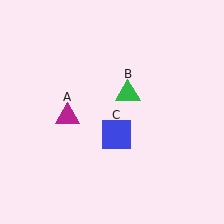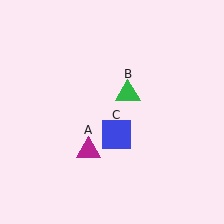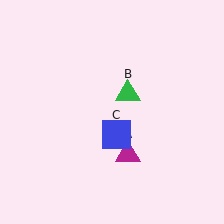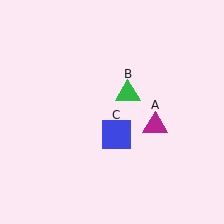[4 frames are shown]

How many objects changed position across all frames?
1 object changed position: magenta triangle (object A).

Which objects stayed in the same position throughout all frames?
Green triangle (object B) and blue square (object C) remained stationary.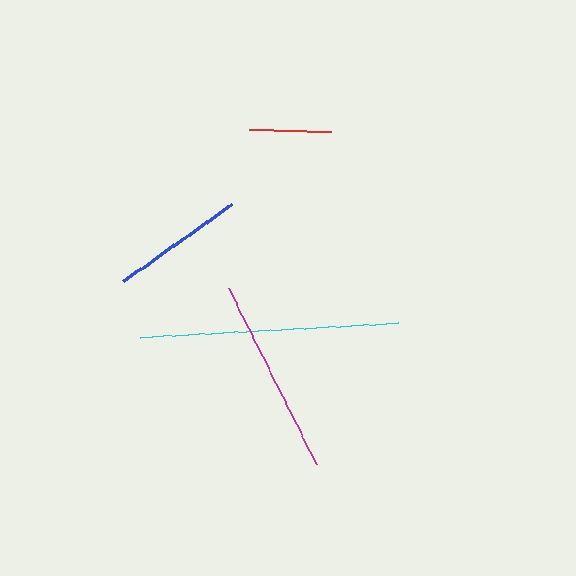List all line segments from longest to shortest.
From longest to shortest: cyan, magenta, blue, red.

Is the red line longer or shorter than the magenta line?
The magenta line is longer than the red line.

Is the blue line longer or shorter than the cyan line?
The cyan line is longer than the blue line.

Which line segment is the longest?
The cyan line is the longest at approximately 258 pixels.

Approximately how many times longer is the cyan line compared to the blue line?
The cyan line is approximately 2.0 times the length of the blue line.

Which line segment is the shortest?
The red line is the shortest at approximately 82 pixels.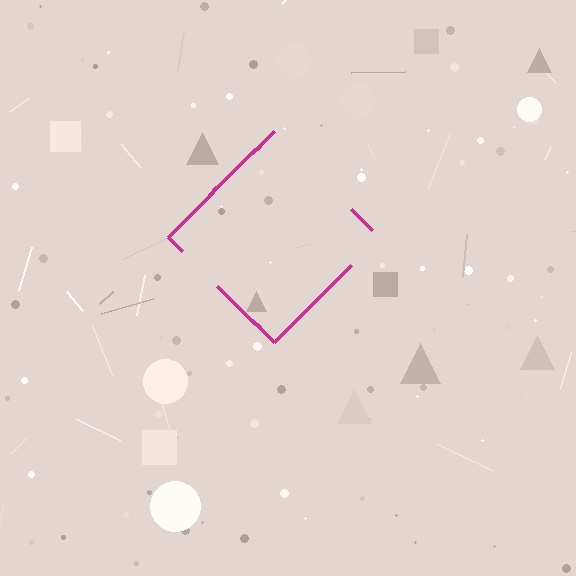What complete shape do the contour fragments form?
The contour fragments form a diamond.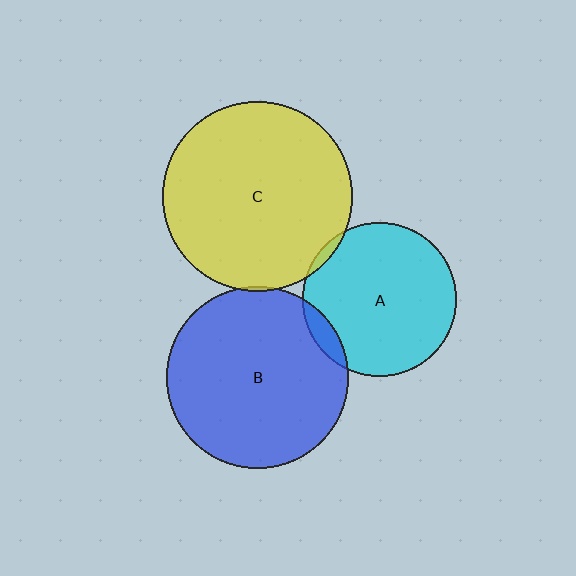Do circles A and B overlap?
Yes.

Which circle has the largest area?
Circle C (yellow).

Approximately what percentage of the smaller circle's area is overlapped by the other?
Approximately 5%.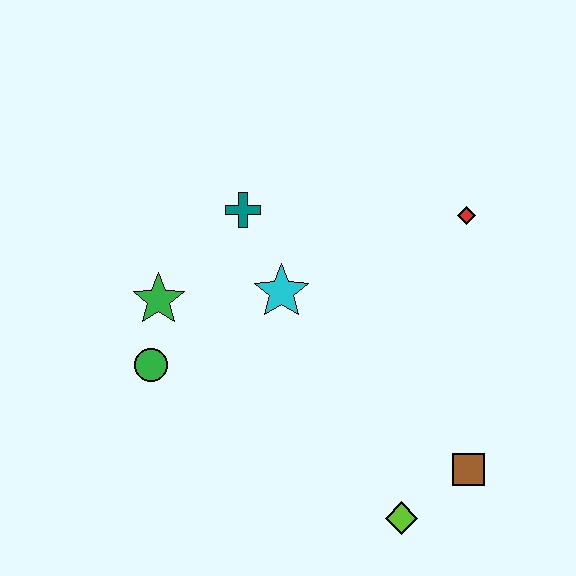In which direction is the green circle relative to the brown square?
The green circle is to the left of the brown square.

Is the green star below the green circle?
No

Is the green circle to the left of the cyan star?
Yes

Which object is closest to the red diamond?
The cyan star is closest to the red diamond.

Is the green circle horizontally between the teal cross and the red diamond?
No